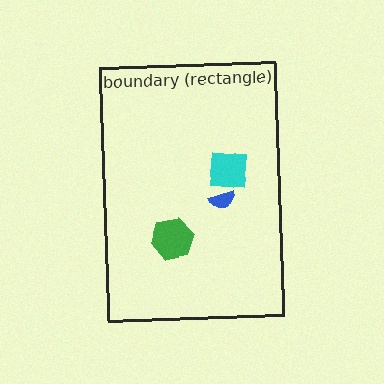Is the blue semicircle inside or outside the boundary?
Inside.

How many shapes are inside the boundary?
3 inside, 0 outside.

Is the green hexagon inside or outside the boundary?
Inside.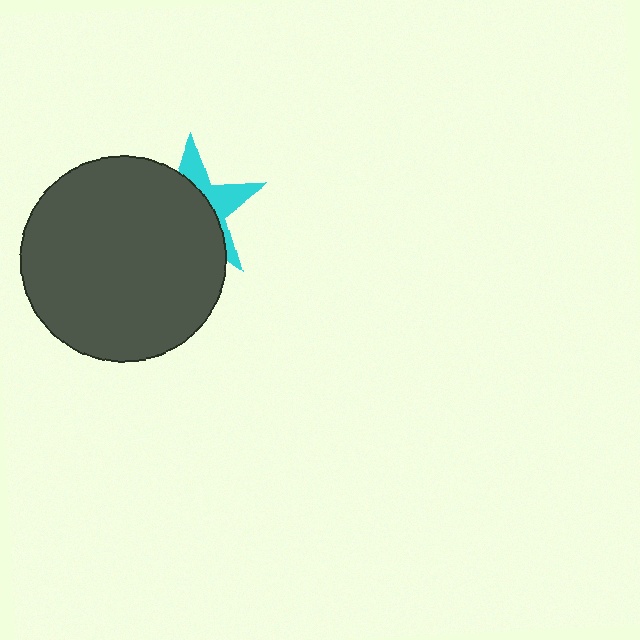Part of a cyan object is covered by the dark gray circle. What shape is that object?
It is a star.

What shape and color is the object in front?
The object in front is a dark gray circle.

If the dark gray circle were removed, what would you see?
You would see the complete cyan star.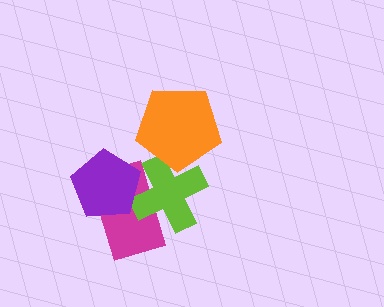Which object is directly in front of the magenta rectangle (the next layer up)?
The lime cross is directly in front of the magenta rectangle.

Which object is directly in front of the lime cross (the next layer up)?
The orange pentagon is directly in front of the lime cross.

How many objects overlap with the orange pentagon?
1 object overlaps with the orange pentagon.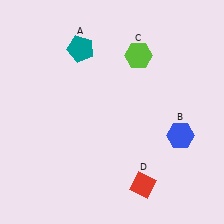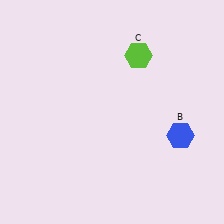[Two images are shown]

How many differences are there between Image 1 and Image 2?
There are 2 differences between the two images.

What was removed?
The red diamond (D), the teal pentagon (A) were removed in Image 2.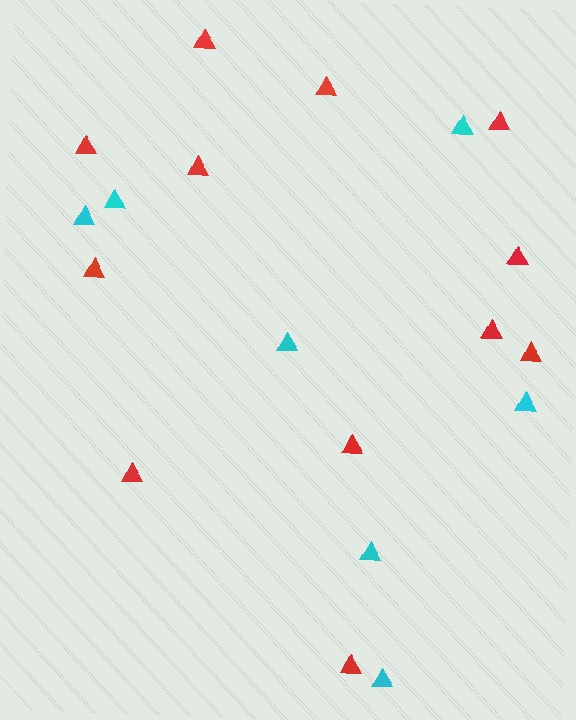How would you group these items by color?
There are 2 groups: one group of red triangles (12) and one group of cyan triangles (7).